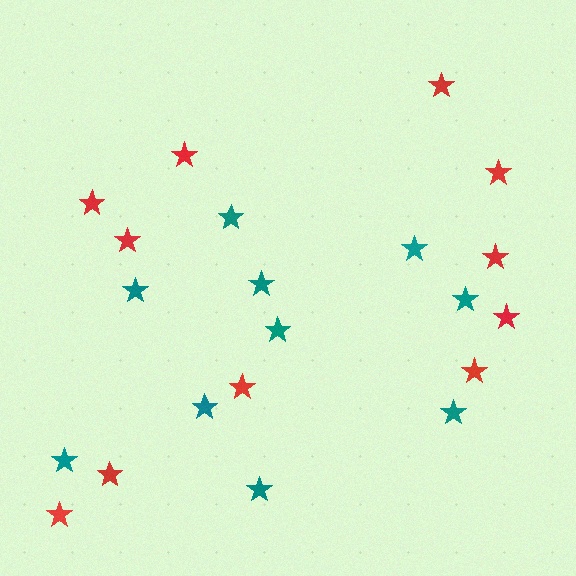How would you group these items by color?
There are 2 groups: one group of teal stars (10) and one group of red stars (11).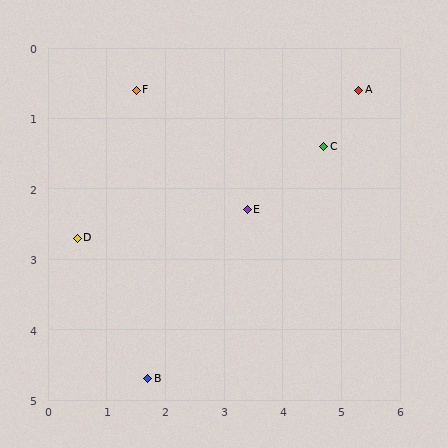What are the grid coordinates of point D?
Point D is at approximately (0.5, 2.7).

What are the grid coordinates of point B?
Point B is at approximately (1.7, 4.7).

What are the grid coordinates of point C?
Point C is at approximately (4.7, 1.4).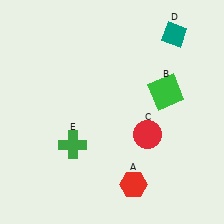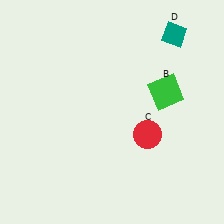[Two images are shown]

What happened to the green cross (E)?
The green cross (E) was removed in Image 2. It was in the bottom-left area of Image 1.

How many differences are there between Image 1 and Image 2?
There are 2 differences between the two images.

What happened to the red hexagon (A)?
The red hexagon (A) was removed in Image 2. It was in the bottom-right area of Image 1.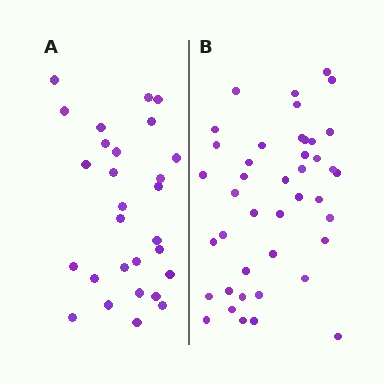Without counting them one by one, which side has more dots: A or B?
Region B (the right region) has more dots.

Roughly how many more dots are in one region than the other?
Region B has approximately 15 more dots than region A.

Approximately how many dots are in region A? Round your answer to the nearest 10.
About 30 dots. (The exact count is 28, which rounds to 30.)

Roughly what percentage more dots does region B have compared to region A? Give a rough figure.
About 50% more.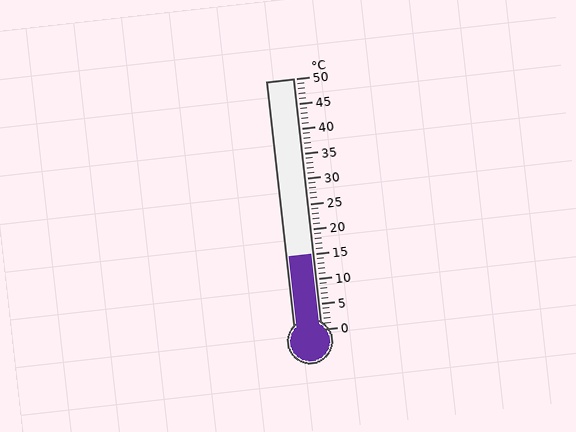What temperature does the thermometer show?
The thermometer shows approximately 15°C.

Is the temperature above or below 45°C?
The temperature is below 45°C.